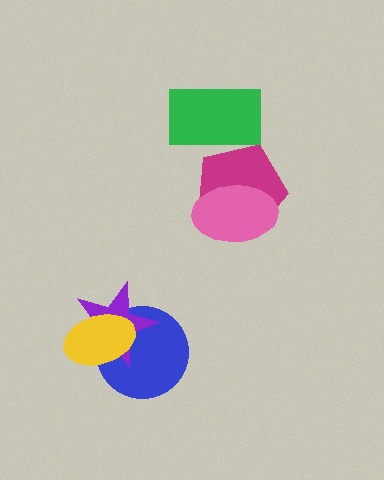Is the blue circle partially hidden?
Yes, it is partially covered by another shape.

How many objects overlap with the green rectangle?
1 object overlaps with the green rectangle.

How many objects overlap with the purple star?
2 objects overlap with the purple star.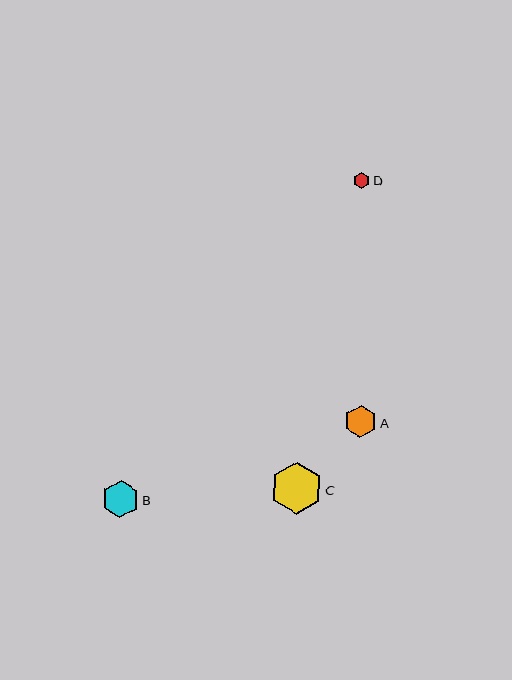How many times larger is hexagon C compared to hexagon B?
Hexagon C is approximately 1.4 times the size of hexagon B.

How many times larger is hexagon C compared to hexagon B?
Hexagon C is approximately 1.4 times the size of hexagon B.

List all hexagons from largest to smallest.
From largest to smallest: C, B, A, D.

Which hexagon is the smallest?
Hexagon D is the smallest with a size of approximately 16 pixels.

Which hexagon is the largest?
Hexagon C is the largest with a size of approximately 52 pixels.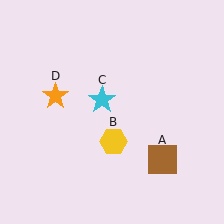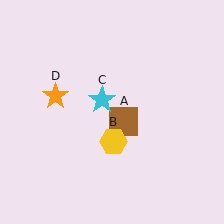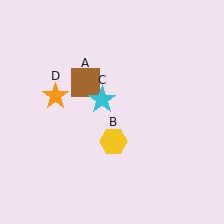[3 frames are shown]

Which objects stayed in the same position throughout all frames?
Yellow hexagon (object B) and cyan star (object C) and orange star (object D) remained stationary.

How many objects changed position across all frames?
1 object changed position: brown square (object A).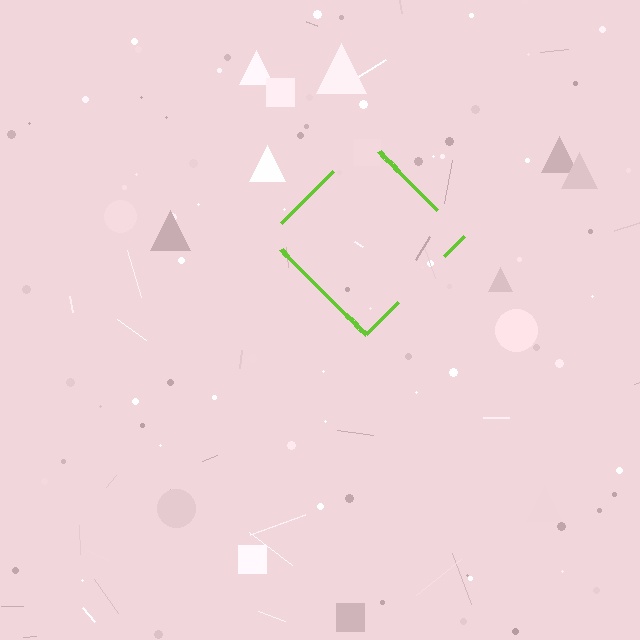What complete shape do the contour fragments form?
The contour fragments form a diamond.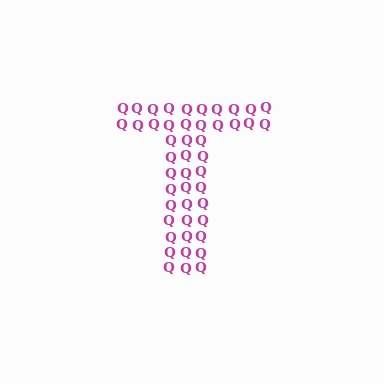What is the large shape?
The large shape is the letter T.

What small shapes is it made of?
It is made of small letter Q's.